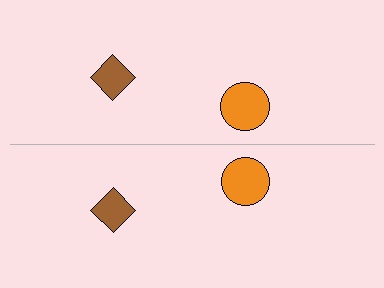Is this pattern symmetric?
Yes, this pattern has bilateral (reflection) symmetry.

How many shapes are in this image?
There are 4 shapes in this image.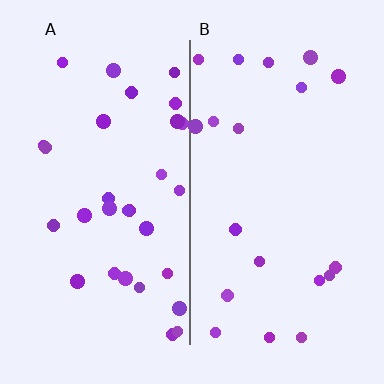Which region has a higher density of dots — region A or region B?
A (the left).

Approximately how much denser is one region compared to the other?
Approximately 1.6× — region A over region B.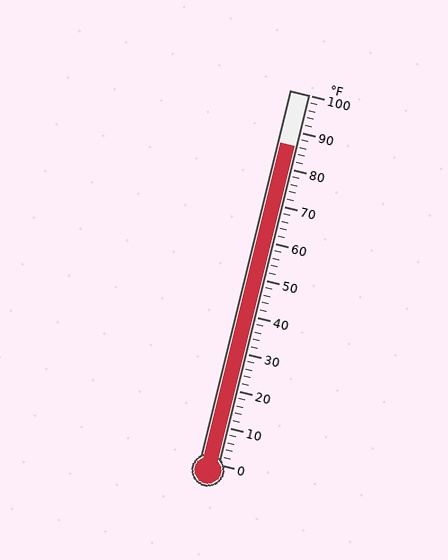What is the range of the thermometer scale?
The thermometer scale ranges from 0°F to 100°F.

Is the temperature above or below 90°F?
The temperature is below 90°F.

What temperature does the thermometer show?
The thermometer shows approximately 86°F.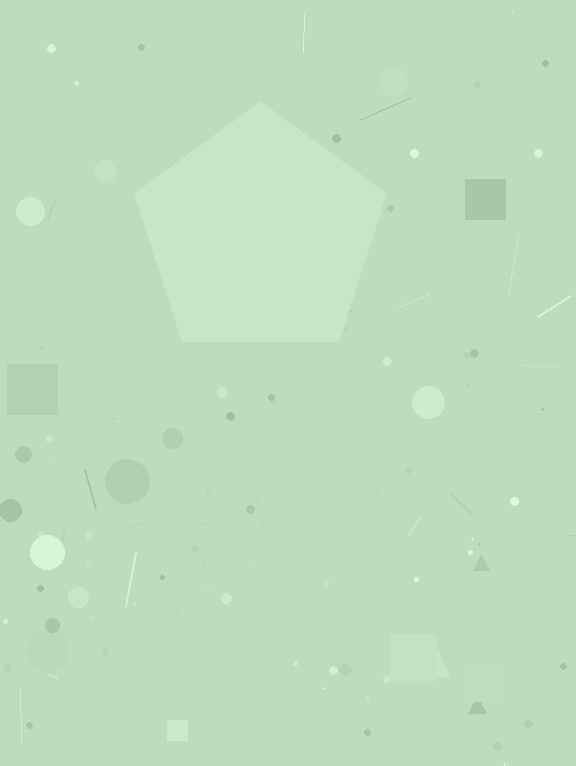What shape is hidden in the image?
A pentagon is hidden in the image.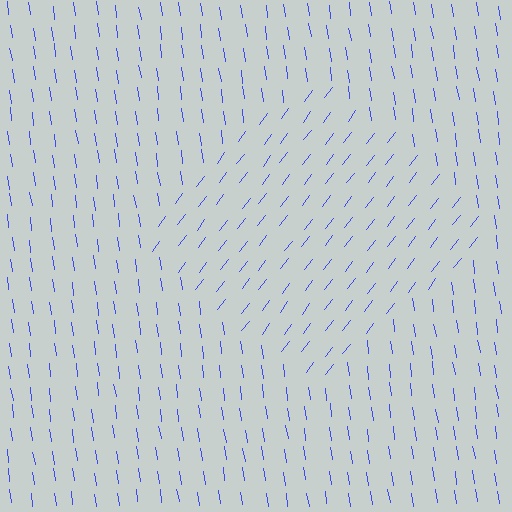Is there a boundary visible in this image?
Yes, there is a texture boundary formed by a change in line orientation.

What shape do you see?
I see a diamond.